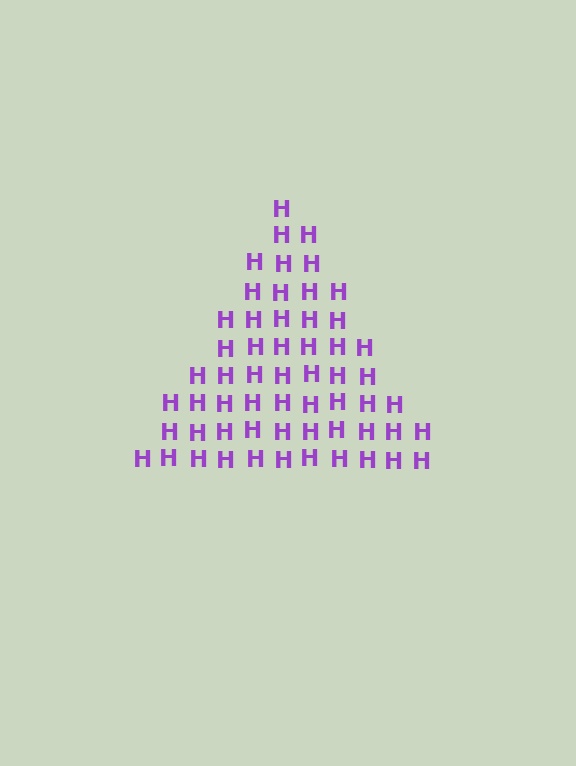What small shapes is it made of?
It is made of small letter H's.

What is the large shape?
The large shape is a triangle.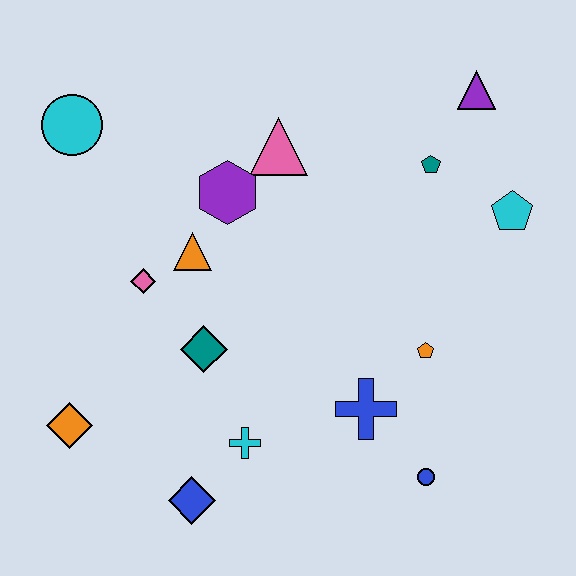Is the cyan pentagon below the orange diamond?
No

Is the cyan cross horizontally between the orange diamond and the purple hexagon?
No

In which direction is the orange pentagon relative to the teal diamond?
The orange pentagon is to the right of the teal diamond.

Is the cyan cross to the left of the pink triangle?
Yes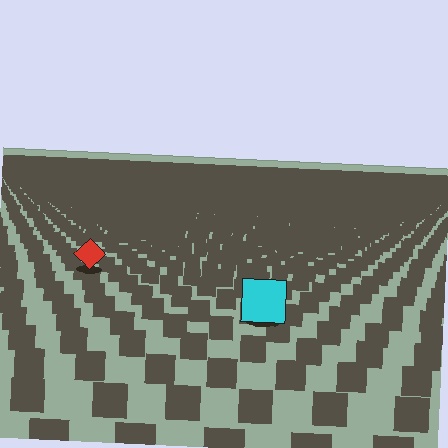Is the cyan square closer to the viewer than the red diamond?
Yes. The cyan square is closer — you can tell from the texture gradient: the ground texture is coarser near it.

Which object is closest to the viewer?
The cyan square is closest. The texture marks near it are larger and more spread out.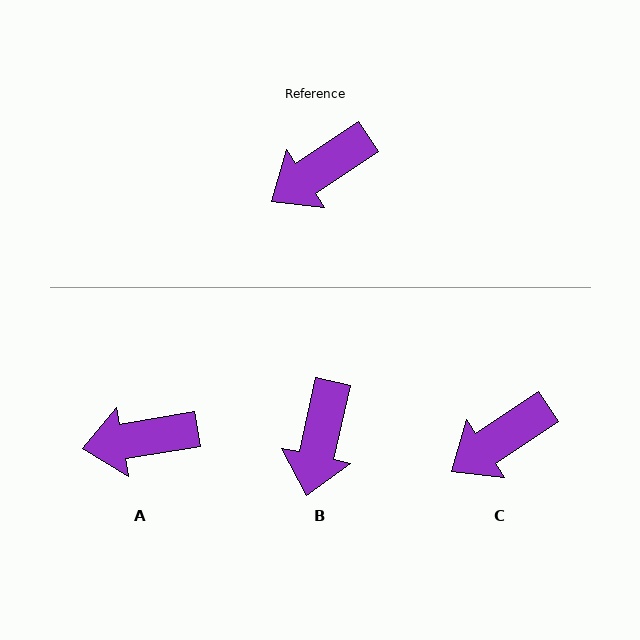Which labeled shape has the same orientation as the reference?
C.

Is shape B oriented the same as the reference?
No, it is off by about 43 degrees.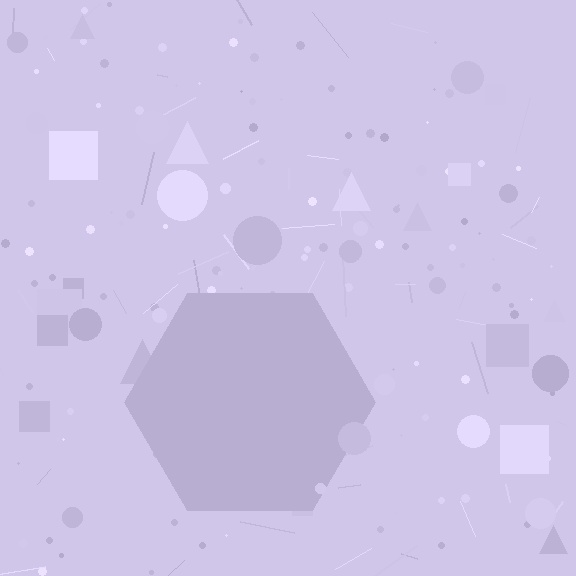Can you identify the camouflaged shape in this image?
The camouflaged shape is a hexagon.